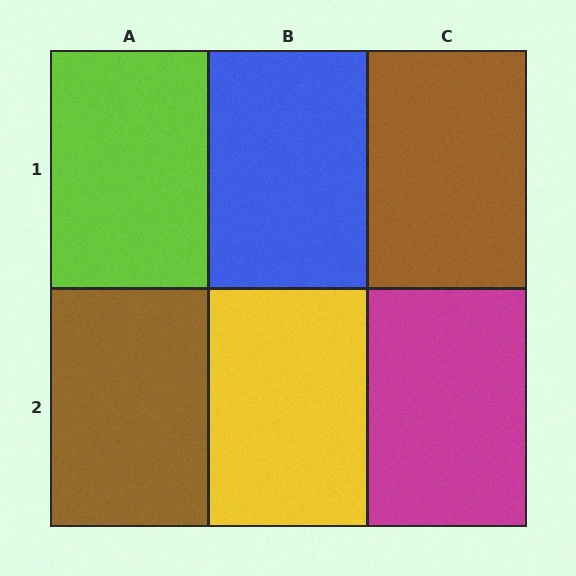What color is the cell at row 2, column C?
Magenta.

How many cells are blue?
1 cell is blue.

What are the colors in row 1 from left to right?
Lime, blue, brown.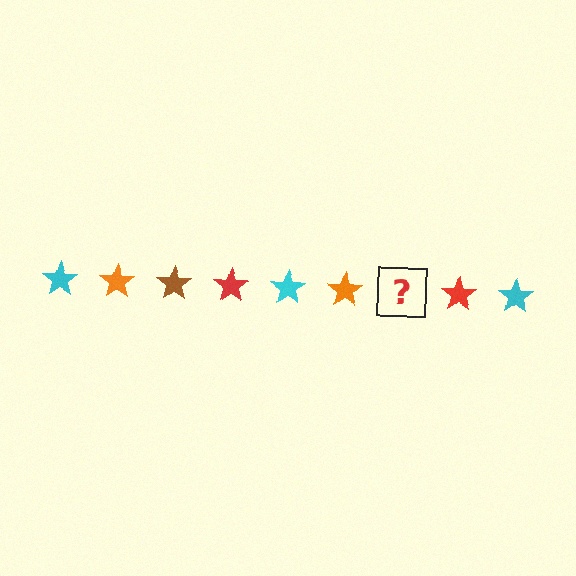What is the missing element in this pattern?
The missing element is a brown star.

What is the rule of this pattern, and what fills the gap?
The rule is that the pattern cycles through cyan, orange, brown, red stars. The gap should be filled with a brown star.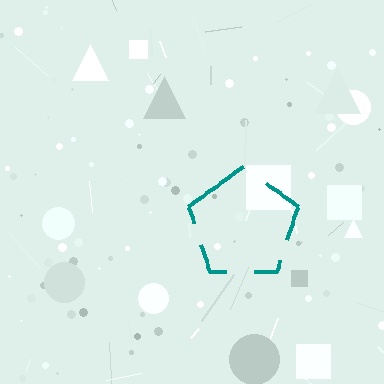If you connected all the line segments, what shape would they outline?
They would outline a pentagon.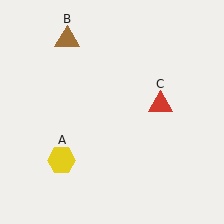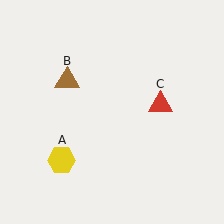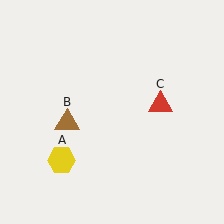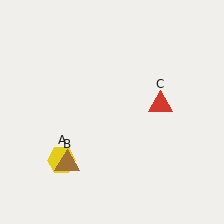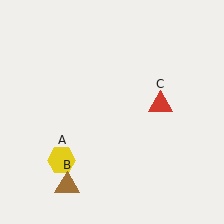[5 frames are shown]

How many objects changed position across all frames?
1 object changed position: brown triangle (object B).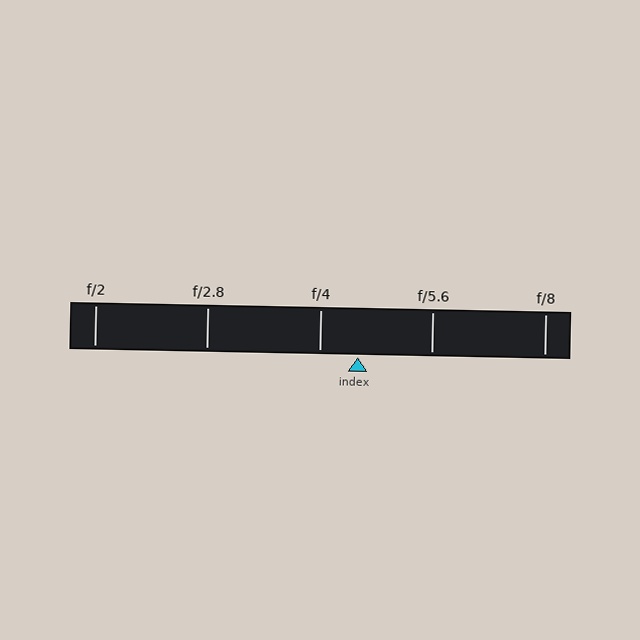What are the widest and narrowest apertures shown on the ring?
The widest aperture shown is f/2 and the narrowest is f/8.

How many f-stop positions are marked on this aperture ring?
There are 5 f-stop positions marked.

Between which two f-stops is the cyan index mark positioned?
The index mark is between f/4 and f/5.6.